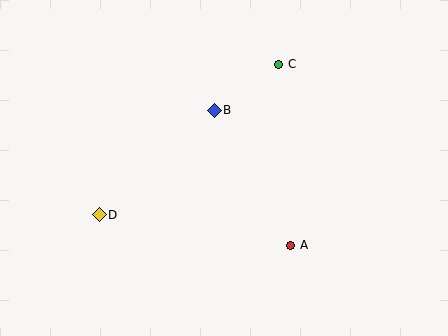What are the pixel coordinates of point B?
Point B is at (214, 110).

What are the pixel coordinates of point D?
Point D is at (99, 215).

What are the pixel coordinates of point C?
Point C is at (279, 64).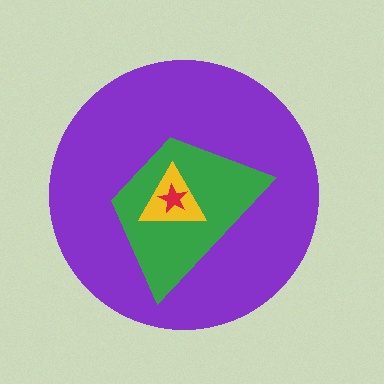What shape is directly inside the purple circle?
The green trapezoid.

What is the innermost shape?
The red star.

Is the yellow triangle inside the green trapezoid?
Yes.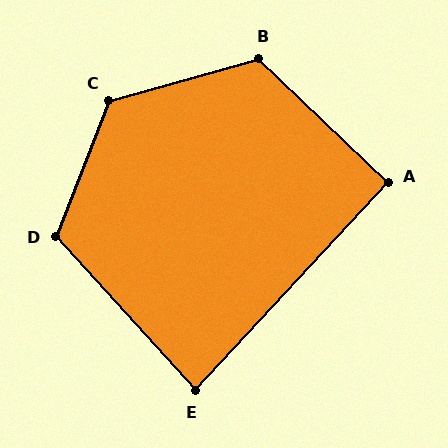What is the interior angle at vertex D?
Approximately 116 degrees (obtuse).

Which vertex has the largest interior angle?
C, at approximately 127 degrees.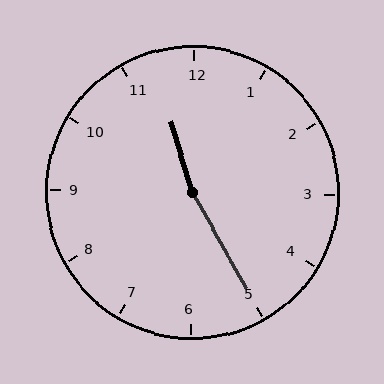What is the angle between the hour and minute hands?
Approximately 168 degrees.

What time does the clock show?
11:25.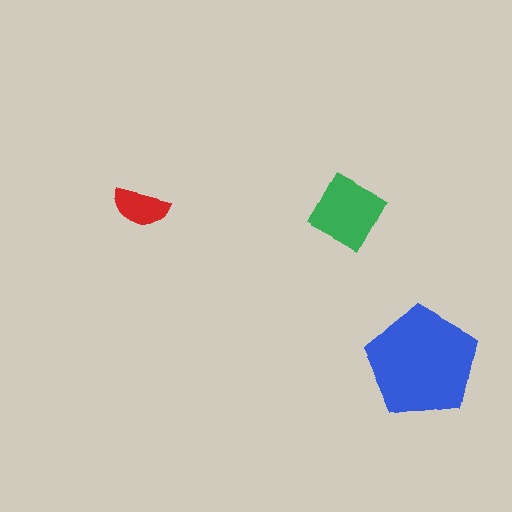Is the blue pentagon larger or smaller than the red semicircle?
Larger.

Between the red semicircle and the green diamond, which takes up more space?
The green diamond.